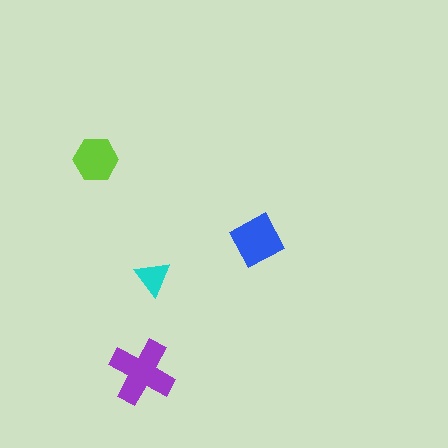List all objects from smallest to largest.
The cyan triangle, the lime hexagon, the blue diamond, the purple cross.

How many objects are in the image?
There are 4 objects in the image.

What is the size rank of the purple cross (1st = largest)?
1st.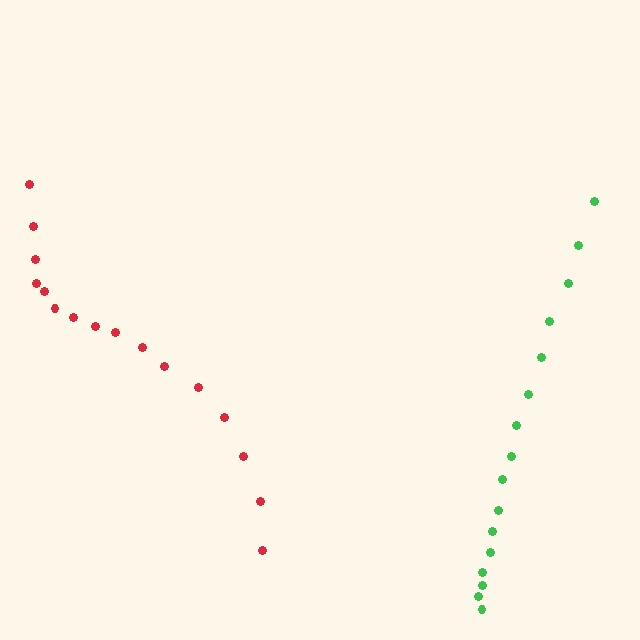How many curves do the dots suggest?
There are 2 distinct paths.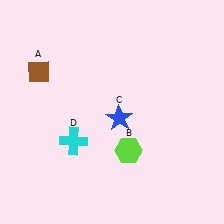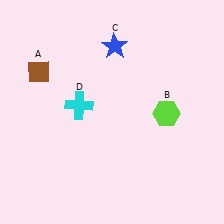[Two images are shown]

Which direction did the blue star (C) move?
The blue star (C) moved up.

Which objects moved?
The objects that moved are: the lime hexagon (B), the blue star (C), the cyan cross (D).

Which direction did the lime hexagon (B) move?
The lime hexagon (B) moved right.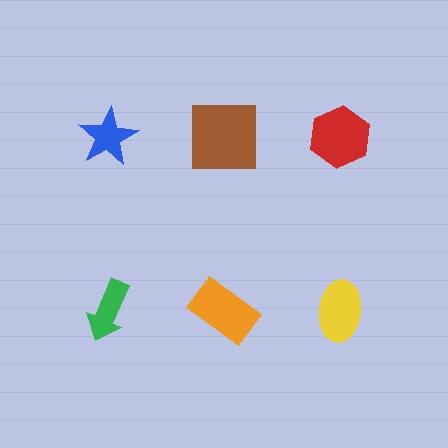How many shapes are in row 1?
3 shapes.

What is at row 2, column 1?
A green arrow.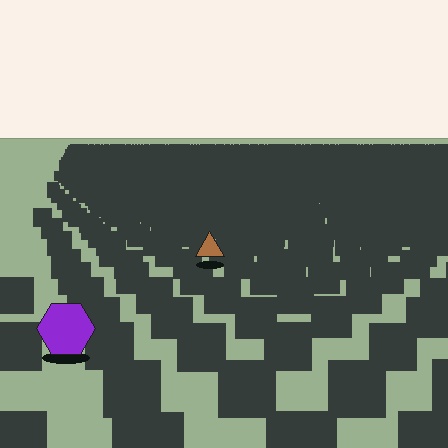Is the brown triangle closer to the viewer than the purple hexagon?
No. The purple hexagon is closer — you can tell from the texture gradient: the ground texture is coarser near it.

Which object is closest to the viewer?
The purple hexagon is closest. The texture marks near it are larger and more spread out.